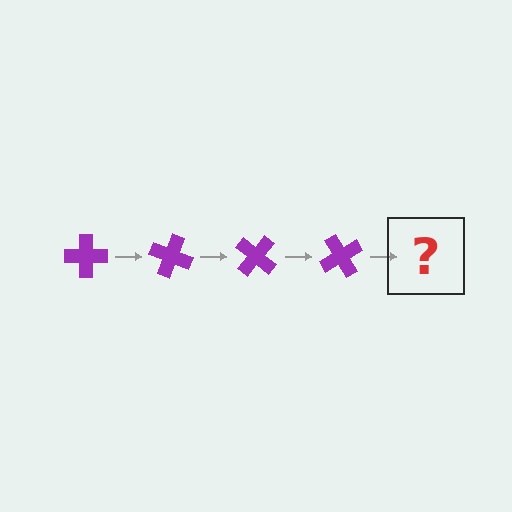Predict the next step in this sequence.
The next step is a purple cross rotated 80 degrees.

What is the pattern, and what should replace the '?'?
The pattern is that the cross rotates 20 degrees each step. The '?' should be a purple cross rotated 80 degrees.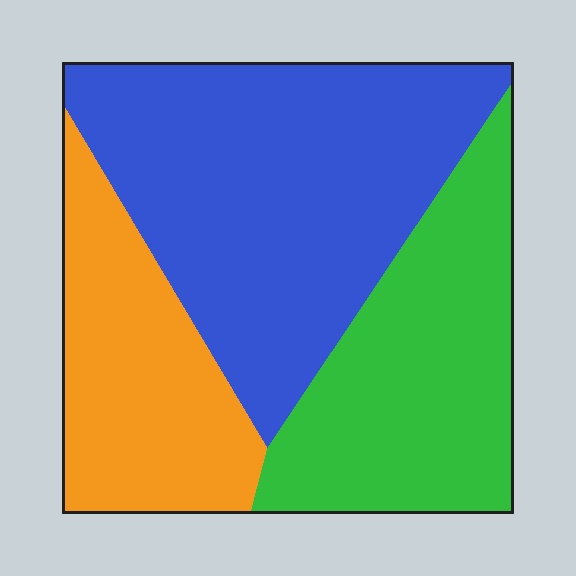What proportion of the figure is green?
Green takes up about one third (1/3) of the figure.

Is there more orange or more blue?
Blue.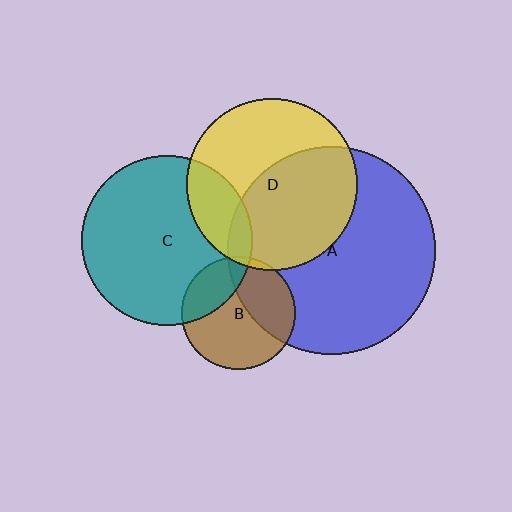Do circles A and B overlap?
Yes.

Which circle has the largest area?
Circle A (blue).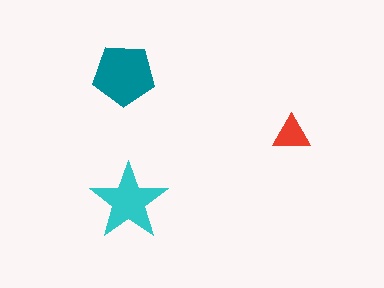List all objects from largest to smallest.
The teal pentagon, the cyan star, the red triangle.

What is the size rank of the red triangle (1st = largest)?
3rd.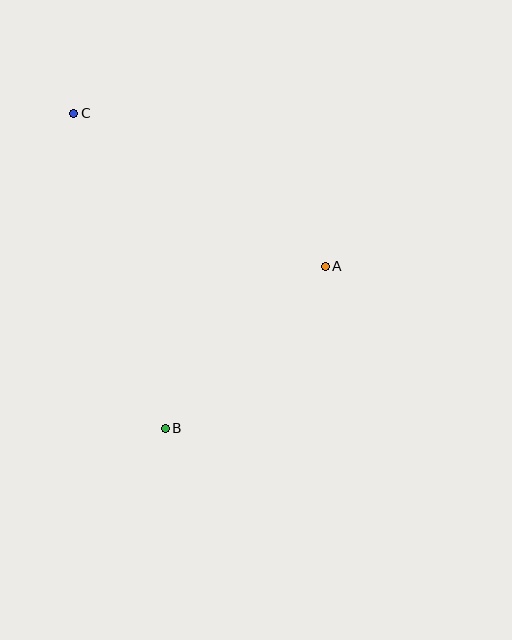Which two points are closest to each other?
Points A and B are closest to each other.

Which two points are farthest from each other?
Points B and C are farthest from each other.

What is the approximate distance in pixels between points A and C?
The distance between A and C is approximately 295 pixels.